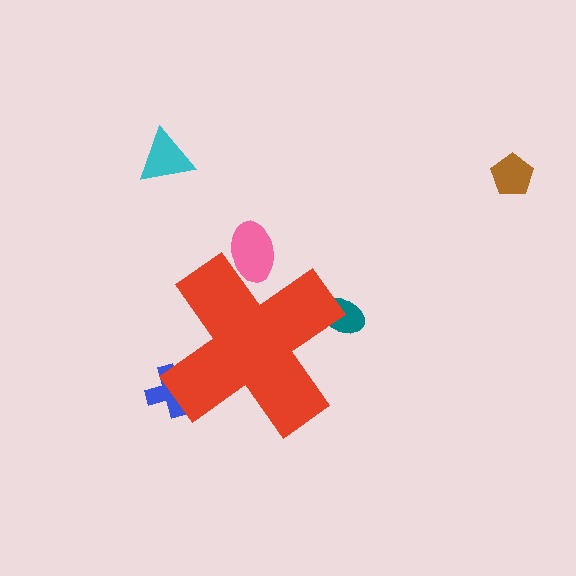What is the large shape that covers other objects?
A red cross.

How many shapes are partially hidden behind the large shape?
3 shapes are partially hidden.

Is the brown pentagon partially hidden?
No, the brown pentagon is fully visible.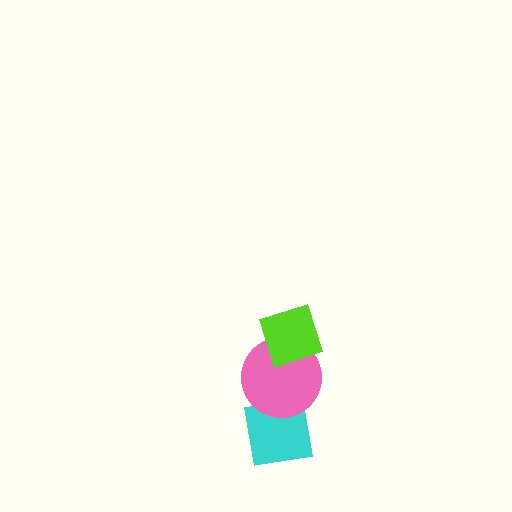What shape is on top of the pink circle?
The lime diamond is on top of the pink circle.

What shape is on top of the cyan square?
The pink circle is on top of the cyan square.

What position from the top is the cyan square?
The cyan square is 3rd from the top.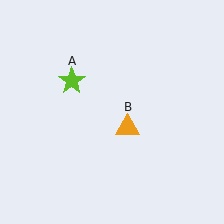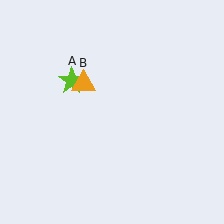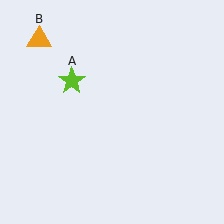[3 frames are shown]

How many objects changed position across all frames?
1 object changed position: orange triangle (object B).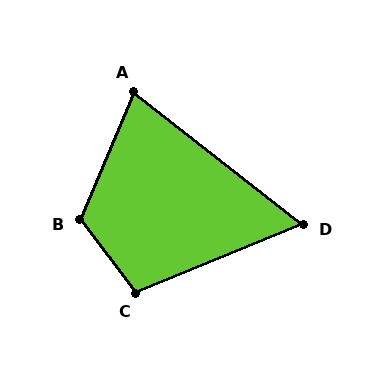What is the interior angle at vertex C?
Approximately 105 degrees (obtuse).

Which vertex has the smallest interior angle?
D, at approximately 60 degrees.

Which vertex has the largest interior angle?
B, at approximately 120 degrees.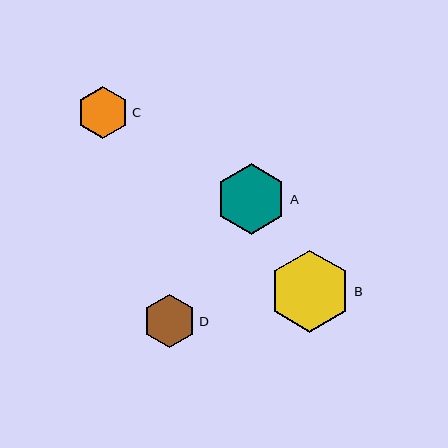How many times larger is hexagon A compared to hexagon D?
Hexagon A is approximately 1.3 times the size of hexagon D.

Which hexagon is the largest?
Hexagon B is the largest with a size of approximately 82 pixels.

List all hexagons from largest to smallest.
From largest to smallest: B, A, D, C.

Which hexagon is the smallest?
Hexagon C is the smallest with a size of approximately 52 pixels.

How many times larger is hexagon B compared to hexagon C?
Hexagon B is approximately 1.6 times the size of hexagon C.